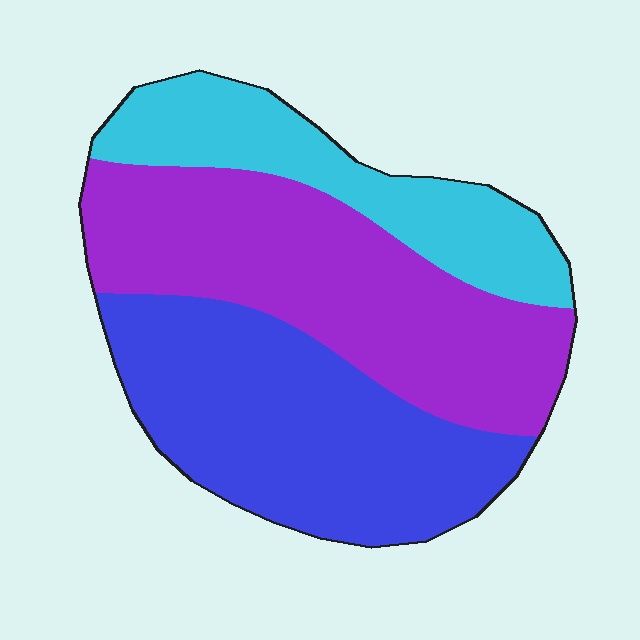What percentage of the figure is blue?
Blue takes up about three eighths (3/8) of the figure.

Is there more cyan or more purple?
Purple.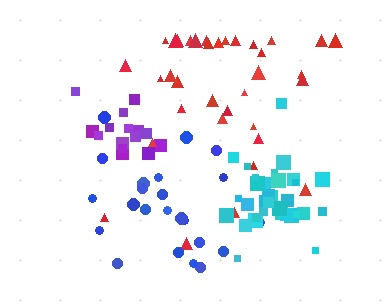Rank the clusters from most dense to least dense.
cyan, purple, red, blue.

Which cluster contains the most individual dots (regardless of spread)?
Red (35).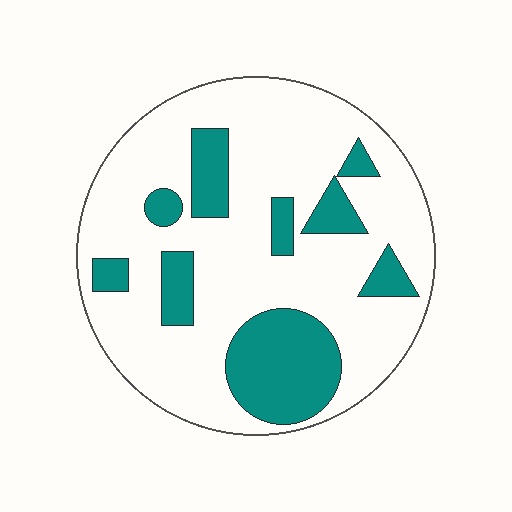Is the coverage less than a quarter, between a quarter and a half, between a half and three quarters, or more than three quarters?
Less than a quarter.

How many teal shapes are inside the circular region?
9.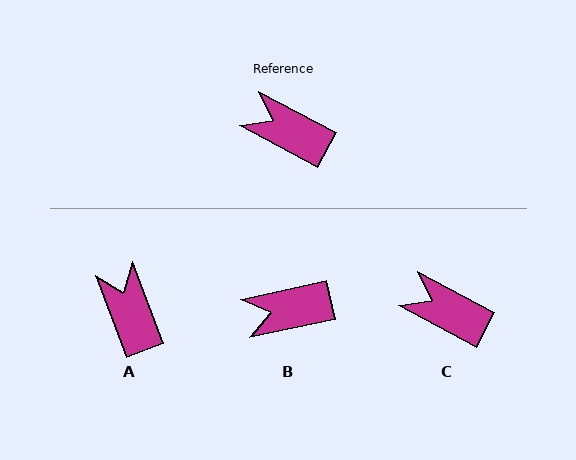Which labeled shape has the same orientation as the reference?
C.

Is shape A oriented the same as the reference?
No, it is off by about 41 degrees.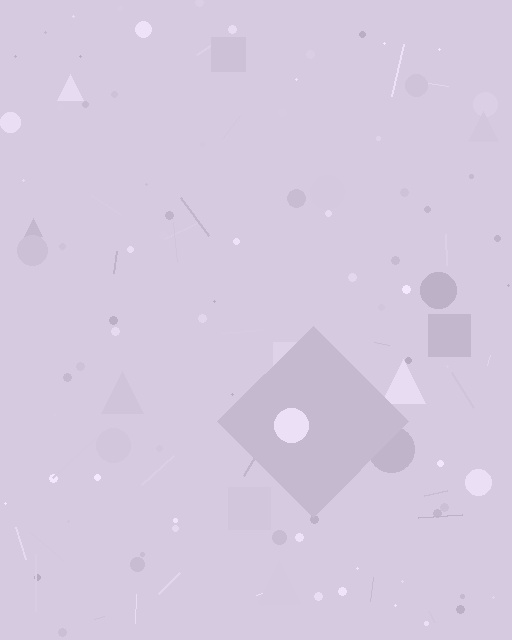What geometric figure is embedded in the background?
A diamond is embedded in the background.